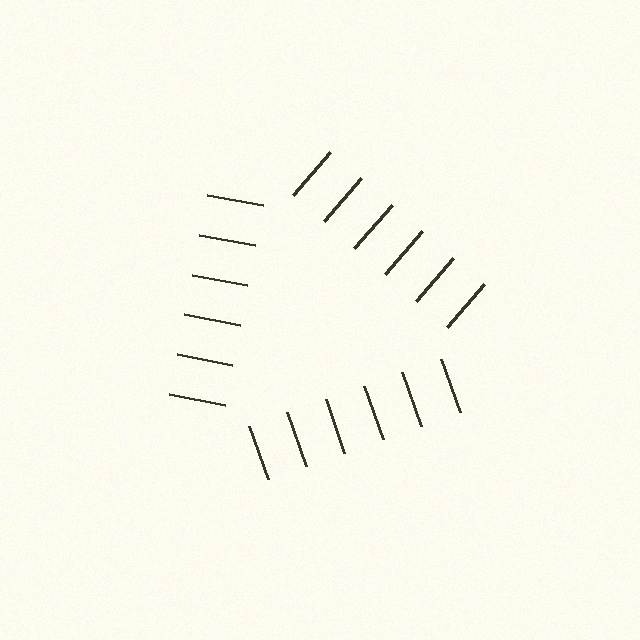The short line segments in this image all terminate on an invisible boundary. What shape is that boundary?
An illusory triangle — the line segments terminate on its edges but no continuous stroke is drawn.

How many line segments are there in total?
18 — 6 along each of the 3 edges.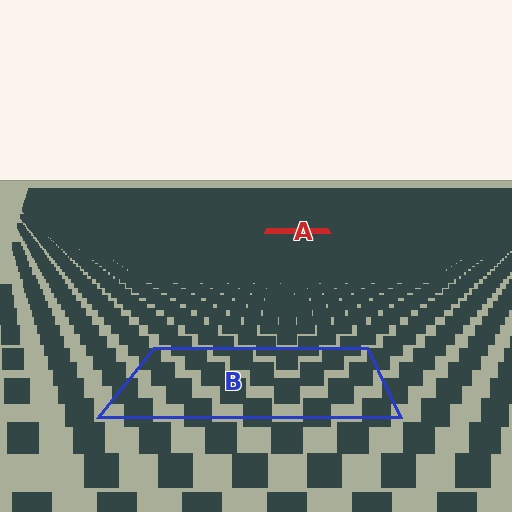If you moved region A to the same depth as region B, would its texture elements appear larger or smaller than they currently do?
They would appear larger. At a closer depth, the same texture elements are projected at a bigger on-screen size.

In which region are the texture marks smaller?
The texture marks are smaller in region A, because it is farther away.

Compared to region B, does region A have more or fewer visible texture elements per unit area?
Region A has more texture elements per unit area — they are packed more densely because it is farther away.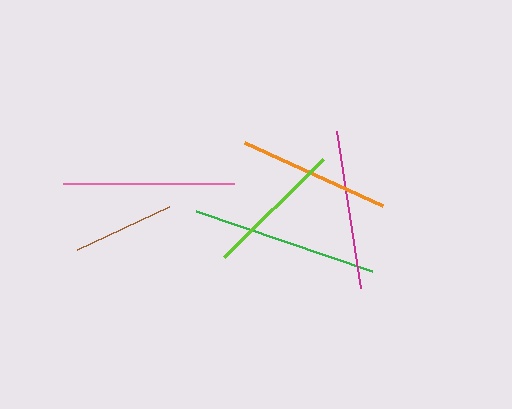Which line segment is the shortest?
The brown line is the shortest at approximately 101 pixels.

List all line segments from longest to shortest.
From longest to shortest: green, pink, magenta, orange, lime, brown.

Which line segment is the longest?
The green line is the longest at approximately 185 pixels.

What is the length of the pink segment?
The pink segment is approximately 171 pixels long.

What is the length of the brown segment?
The brown segment is approximately 101 pixels long.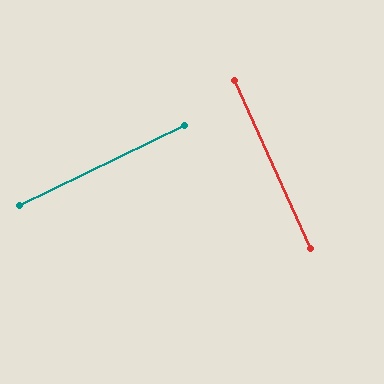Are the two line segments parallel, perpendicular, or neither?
Perpendicular — they meet at approximately 88°.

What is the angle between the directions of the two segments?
Approximately 88 degrees.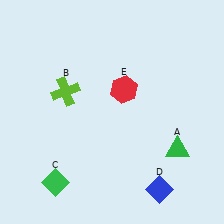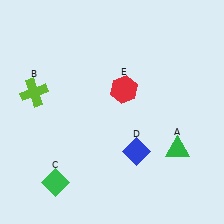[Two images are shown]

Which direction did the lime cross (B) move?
The lime cross (B) moved left.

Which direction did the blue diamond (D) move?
The blue diamond (D) moved up.